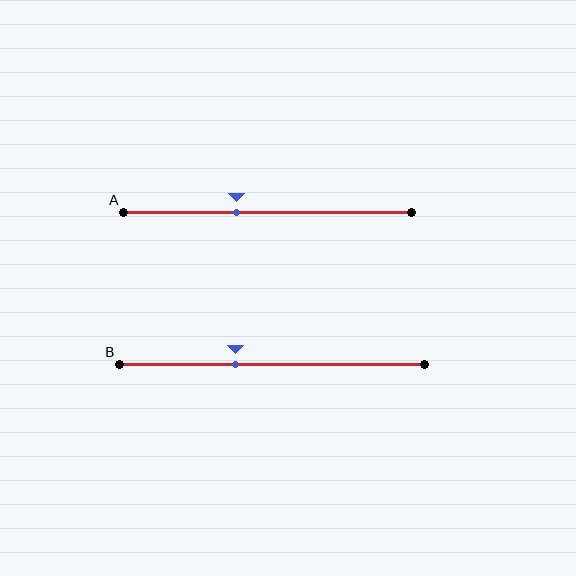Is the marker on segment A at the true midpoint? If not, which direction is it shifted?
No, the marker on segment A is shifted to the left by about 11% of the segment length.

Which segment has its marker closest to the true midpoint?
Segment A has its marker closest to the true midpoint.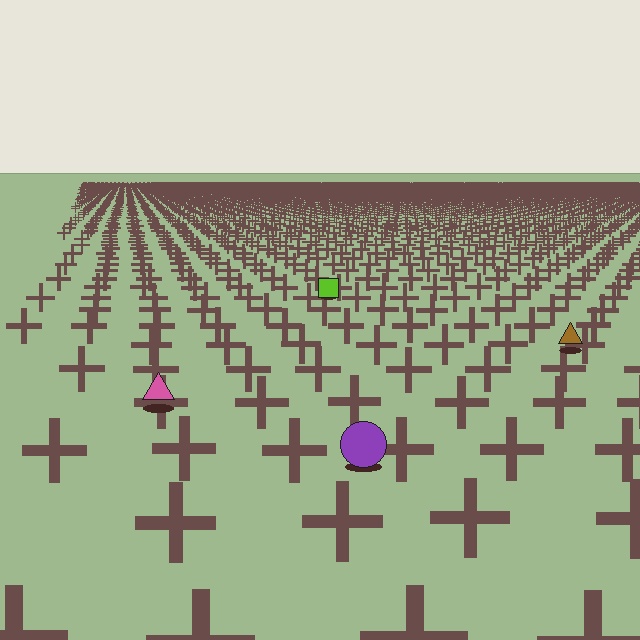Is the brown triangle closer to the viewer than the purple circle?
No. The purple circle is closer — you can tell from the texture gradient: the ground texture is coarser near it.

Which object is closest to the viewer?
The purple circle is closest. The texture marks near it are larger and more spread out.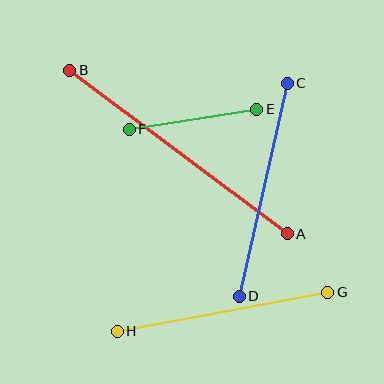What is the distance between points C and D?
The distance is approximately 218 pixels.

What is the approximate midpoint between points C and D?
The midpoint is at approximately (263, 190) pixels.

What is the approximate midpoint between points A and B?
The midpoint is at approximately (179, 152) pixels.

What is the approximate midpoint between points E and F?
The midpoint is at approximately (193, 119) pixels.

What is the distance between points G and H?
The distance is approximately 214 pixels.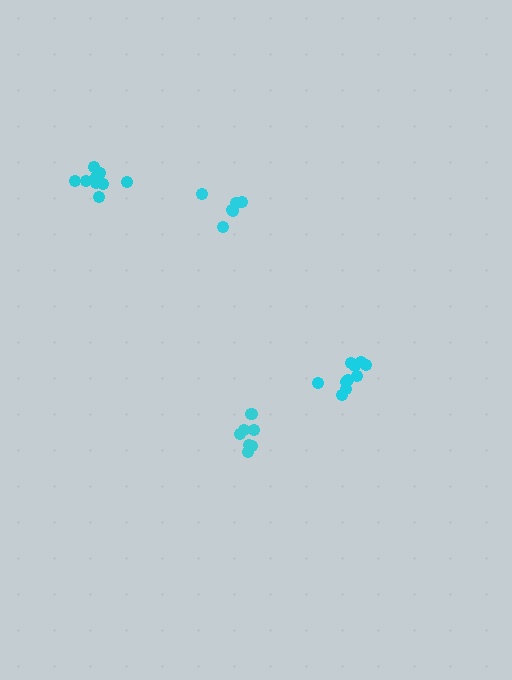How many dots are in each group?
Group 1: 10 dots, Group 2: 6 dots, Group 3: 9 dots, Group 4: 7 dots (32 total).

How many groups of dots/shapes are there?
There are 4 groups.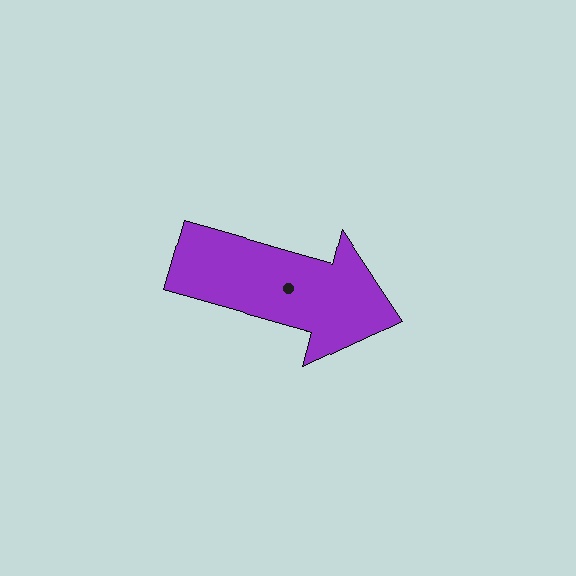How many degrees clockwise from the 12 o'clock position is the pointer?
Approximately 106 degrees.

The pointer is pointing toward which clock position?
Roughly 4 o'clock.